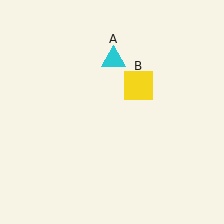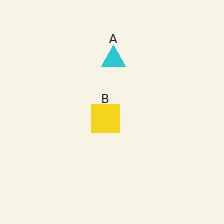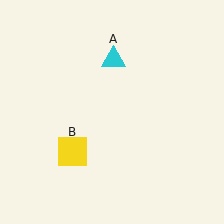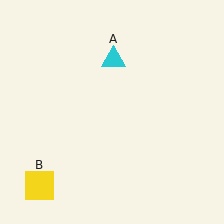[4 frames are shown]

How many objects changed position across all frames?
1 object changed position: yellow square (object B).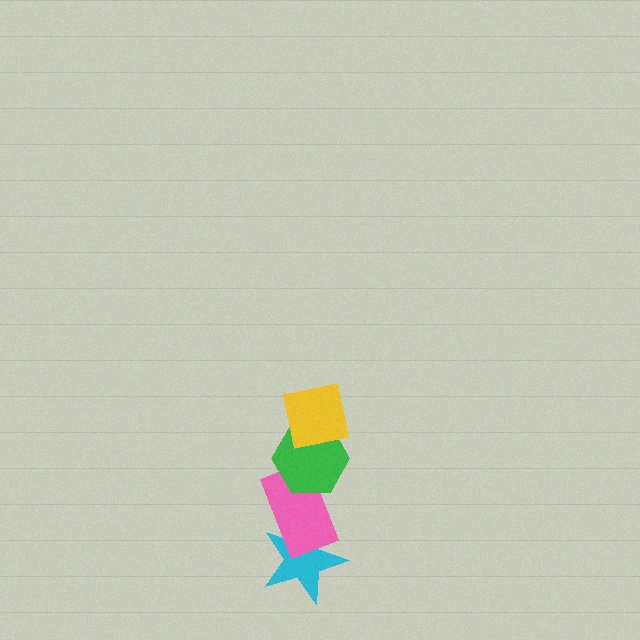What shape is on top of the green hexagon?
The yellow square is on top of the green hexagon.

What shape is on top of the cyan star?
The pink rectangle is on top of the cyan star.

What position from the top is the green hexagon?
The green hexagon is 2nd from the top.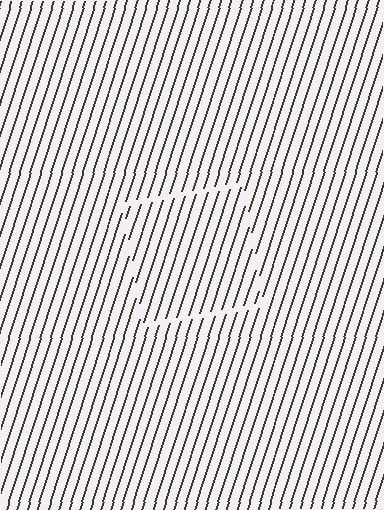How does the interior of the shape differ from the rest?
The interior of the shape contains the same grating, shifted by half a period — the contour is defined by the phase discontinuity where line-ends from the inner and outer gratings abut.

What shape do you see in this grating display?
An illusory square. The interior of the shape contains the same grating, shifted by half a period — the contour is defined by the phase discontinuity where line-ends from the inner and outer gratings abut.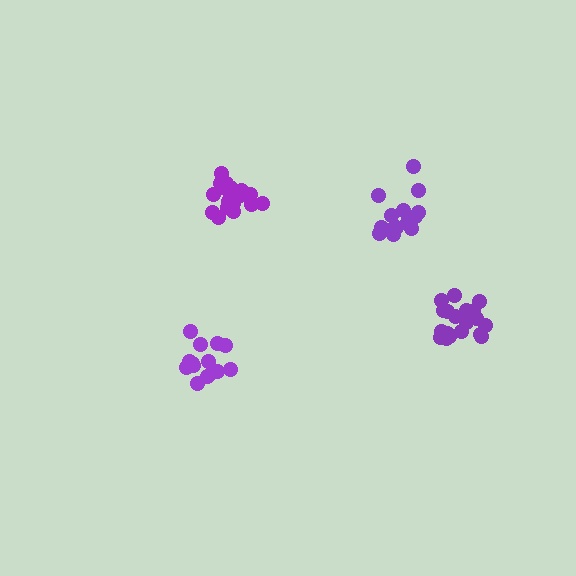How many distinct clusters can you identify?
There are 4 distinct clusters.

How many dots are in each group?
Group 1: 19 dots, Group 2: 14 dots, Group 3: 14 dots, Group 4: 19 dots (66 total).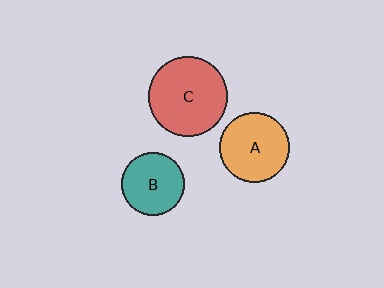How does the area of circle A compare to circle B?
Approximately 1.3 times.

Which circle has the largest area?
Circle C (red).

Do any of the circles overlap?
No, none of the circles overlap.